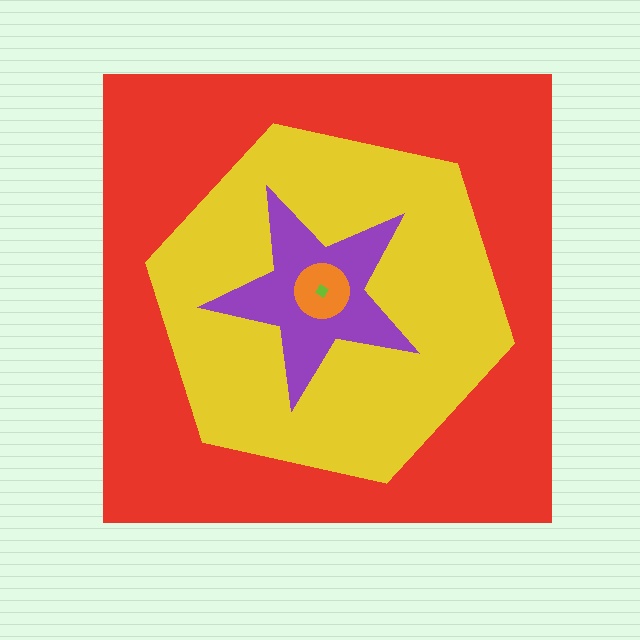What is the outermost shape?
The red square.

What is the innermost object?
The lime diamond.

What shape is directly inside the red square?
The yellow hexagon.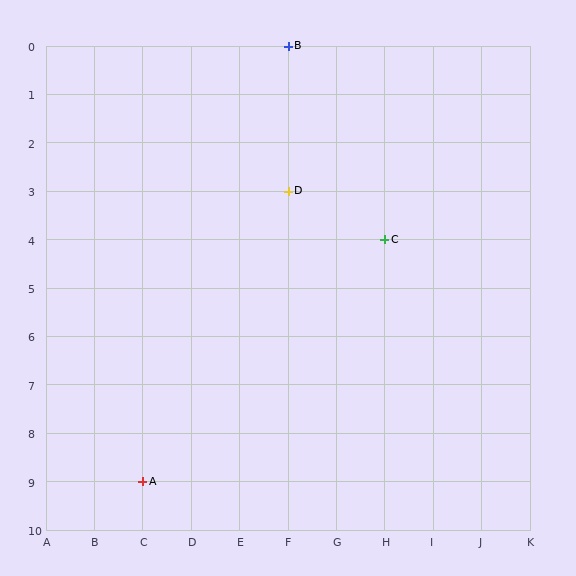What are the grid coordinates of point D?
Point D is at grid coordinates (F, 3).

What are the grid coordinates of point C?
Point C is at grid coordinates (H, 4).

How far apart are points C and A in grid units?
Points C and A are 5 columns and 5 rows apart (about 7.1 grid units diagonally).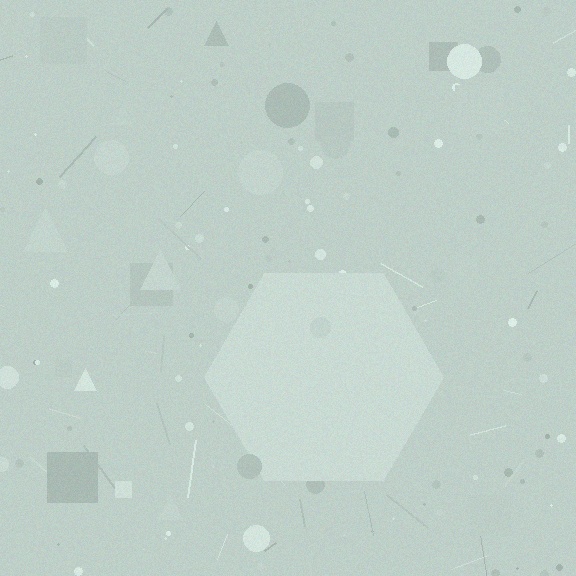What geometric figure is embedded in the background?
A hexagon is embedded in the background.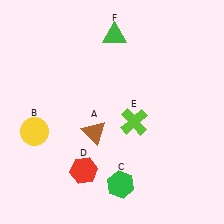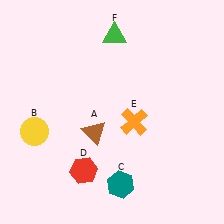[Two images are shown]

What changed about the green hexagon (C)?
In Image 1, C is green. In Image 2, it changed to teal.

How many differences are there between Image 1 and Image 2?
There are 2 differences between the two images.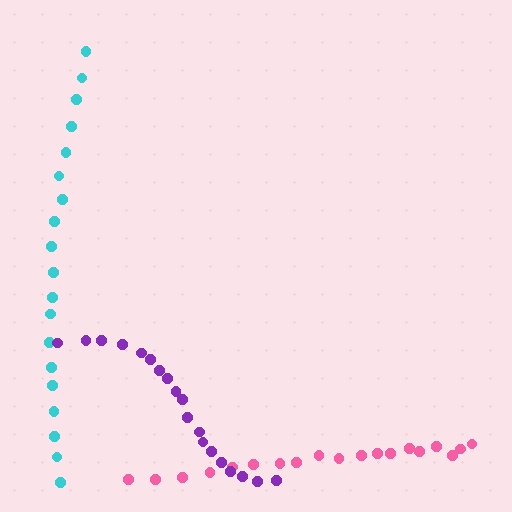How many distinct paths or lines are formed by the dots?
There are 3 distinct paths.